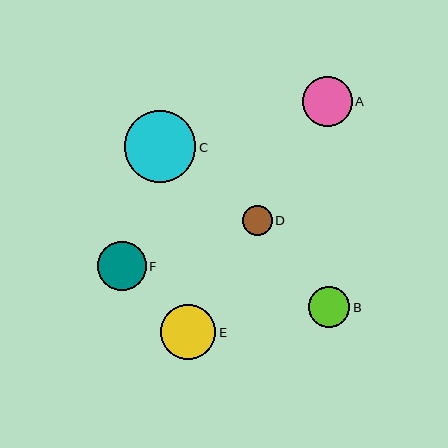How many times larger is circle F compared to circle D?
Circle F is approximately 1.6 times the size of circle D.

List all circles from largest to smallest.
From largest to smallest: C, E, A, F, B, D.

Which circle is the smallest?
Circle D is the smallest with a size of approximately 30 pixels.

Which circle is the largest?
Circle C is the largest with a size of approximately 72 pixels.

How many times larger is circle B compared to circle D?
Circle B is approximately 1.4 times the size of circle D.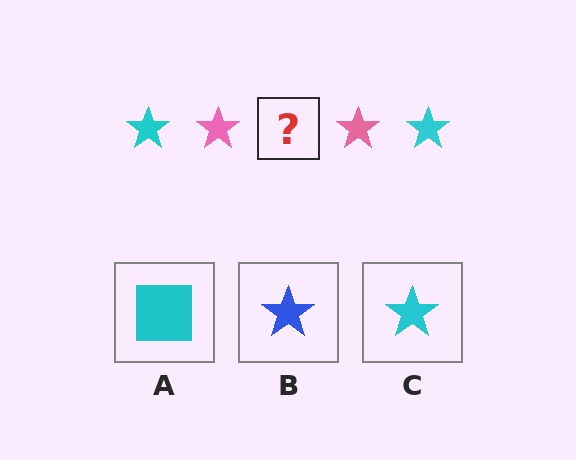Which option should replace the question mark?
Option C.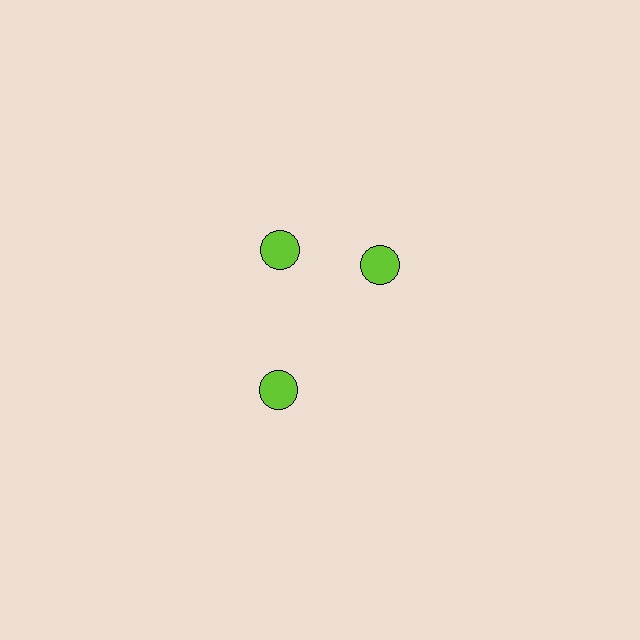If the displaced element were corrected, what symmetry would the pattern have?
It would have 3-fold rotational symmetry — the pattern would map onto itself every 120 degrees.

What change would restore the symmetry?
The symmetry would be restored by rotating it back into even spacing with its neighbors so that all 3 circles sit at equal angles and equal distance from the center.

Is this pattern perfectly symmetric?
No. The 3 lime circles are arranged in a ring, but one element near the 3 o'clock position is rotated out of alignment along the ring, breaking the 3-fold rotational symmetry.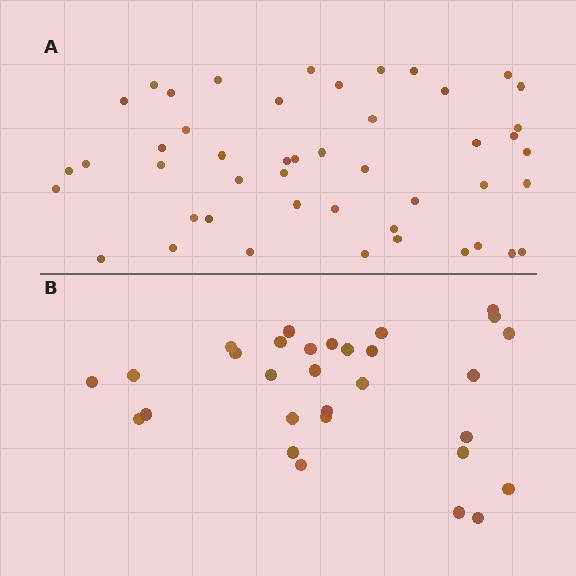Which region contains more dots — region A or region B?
Region A (the top region) has more dots.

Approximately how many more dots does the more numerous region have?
Region A has approximately 15 more dots than region B.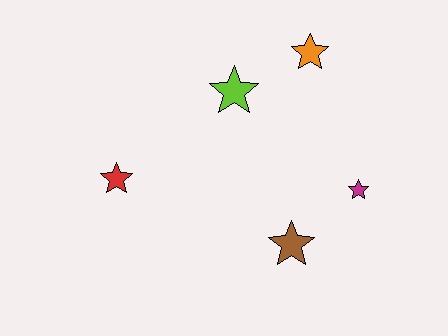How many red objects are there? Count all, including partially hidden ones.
There is 1 red object.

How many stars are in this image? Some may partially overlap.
There are 5 stars.